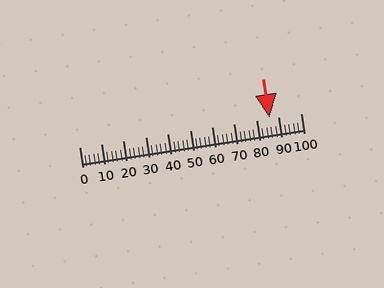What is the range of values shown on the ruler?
The ruler shows values from 0 to 100.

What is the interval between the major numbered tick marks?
The major tick marks are spaced 10 units apart.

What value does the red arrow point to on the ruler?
The red arrow points to approximately 86.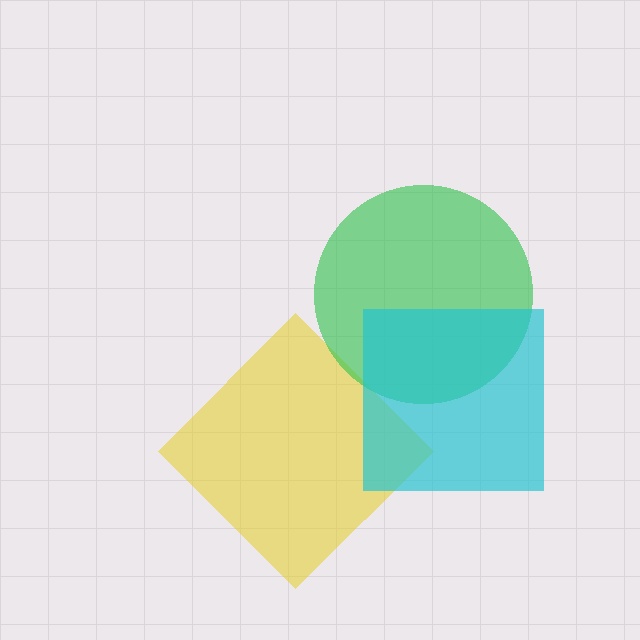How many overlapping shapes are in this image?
There are 3 overlapping shapes in the image.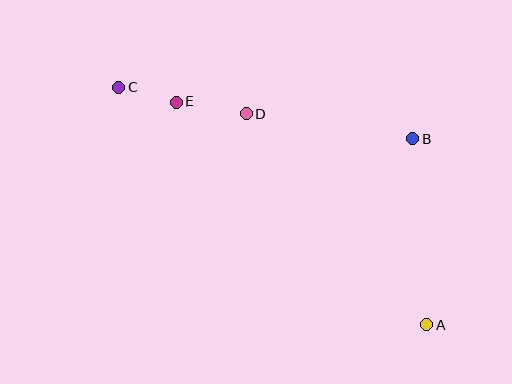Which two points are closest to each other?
Points C and E are closest to each other.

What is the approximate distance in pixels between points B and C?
The distance between B and C is approximately 298 pixels.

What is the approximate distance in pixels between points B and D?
The distance between B and D is approximately 167 pixels.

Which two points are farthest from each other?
Points A and C are farthest from each other.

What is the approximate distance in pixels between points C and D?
The distance between C and D is approximately 131 pixels.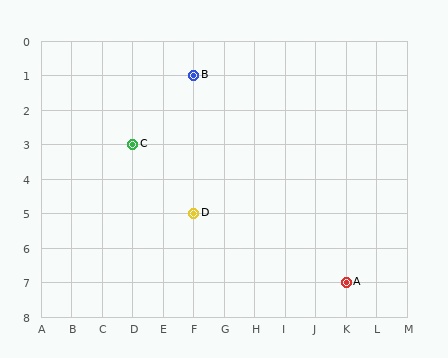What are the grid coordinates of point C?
Point C is at grid coordinates (D, 3).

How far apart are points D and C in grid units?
Points D and C are 2 columns and 2 rows apart (about 2.8 grid units diagonally).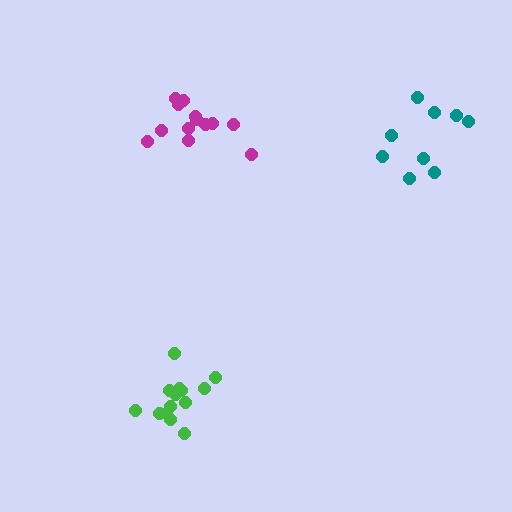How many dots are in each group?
Group 1: 14 dots, Group 2: 13 dots, Group 3: 9 dots (36 total).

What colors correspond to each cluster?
The clusters are colored: green, magenta, teal.